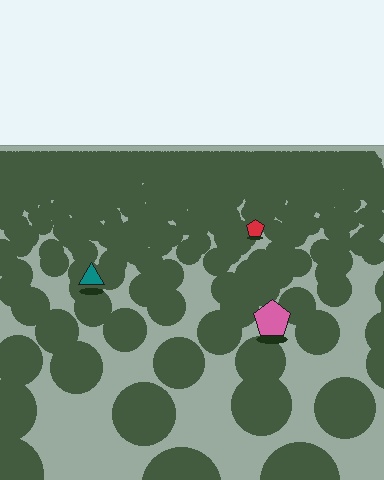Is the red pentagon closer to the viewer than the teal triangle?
No. The teal triangle is closer — you can tell from the texture gradient: the ground texture is coarser near it.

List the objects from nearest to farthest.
From nearest to farthest: the pink pentagon, the teal triangle, the red pentagon.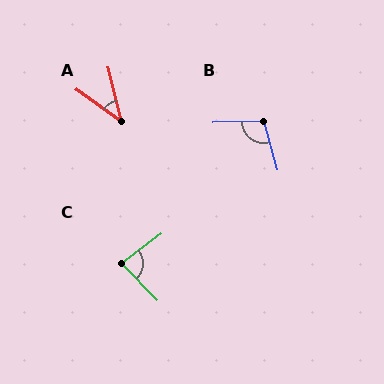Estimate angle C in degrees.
Approximately 83 degrees.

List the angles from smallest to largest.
A (40°), C (83°), B (104°).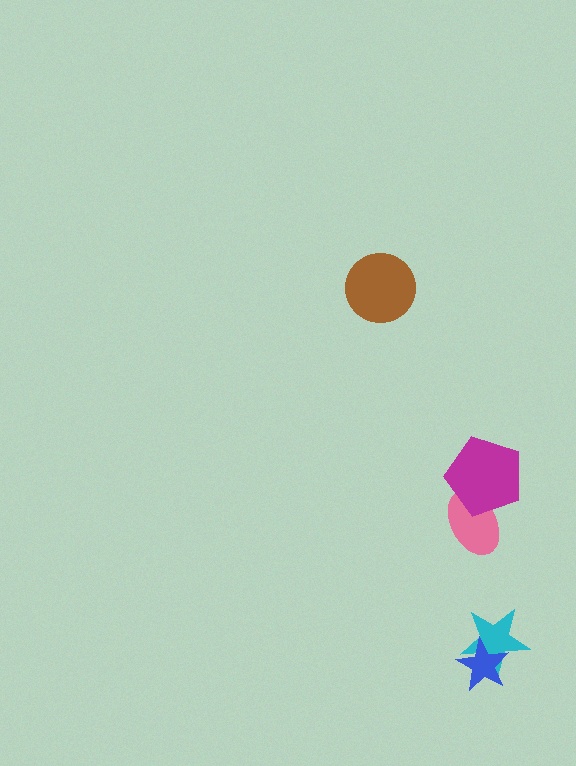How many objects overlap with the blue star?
1 object overlaps with the blue star.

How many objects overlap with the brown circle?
0 objects overlap with the brown circle.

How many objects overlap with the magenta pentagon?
1 object overlaps with the magenta pentagon.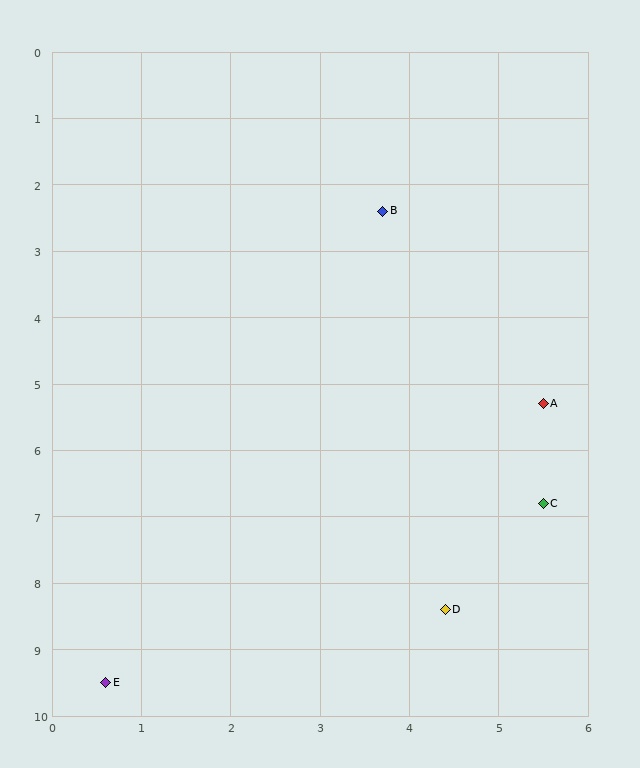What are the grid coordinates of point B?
Point B is at approximately (3.7, 2.4).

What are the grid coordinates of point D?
Point D is at approximately (4.4, 8.4).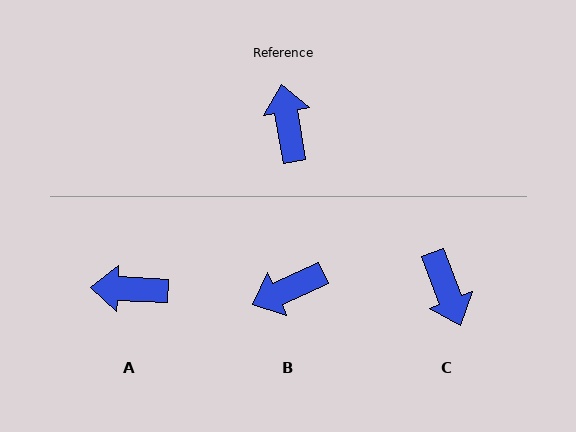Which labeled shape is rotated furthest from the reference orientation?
C, about 169 degrees away.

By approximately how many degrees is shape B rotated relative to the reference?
Approximately 105 degrees counter-clockwise.